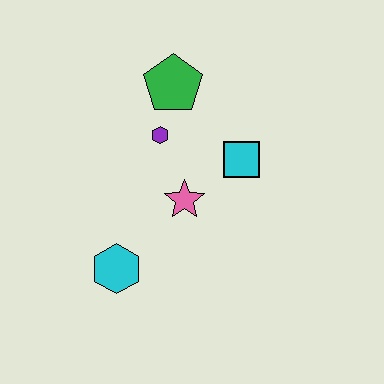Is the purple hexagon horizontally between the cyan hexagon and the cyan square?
Yes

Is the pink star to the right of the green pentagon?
Yes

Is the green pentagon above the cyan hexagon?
Yes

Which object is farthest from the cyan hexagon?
The green pentagon is farthest from the cyan hexagon.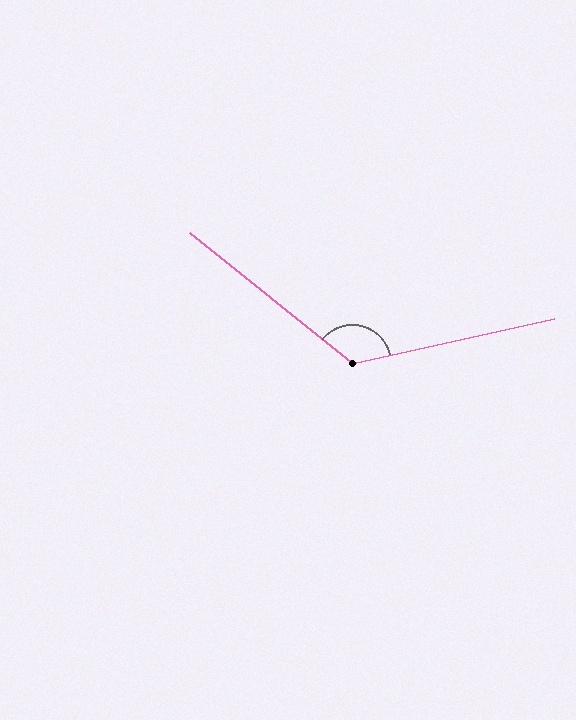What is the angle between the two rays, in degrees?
Approximately 129 degrees.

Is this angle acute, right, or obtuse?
It is obtuse.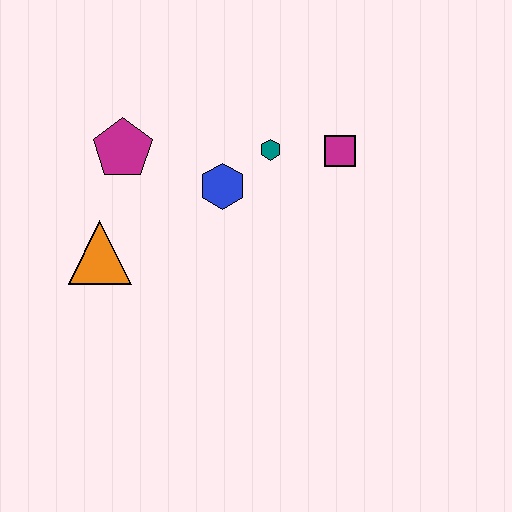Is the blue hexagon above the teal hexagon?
No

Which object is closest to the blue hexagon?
The teal hexagon is closest to the blue hexagon.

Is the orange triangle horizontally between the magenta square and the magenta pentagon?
No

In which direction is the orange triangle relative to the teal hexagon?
The orange triangle is to the left of the teal hexagon.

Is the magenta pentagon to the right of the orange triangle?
Yes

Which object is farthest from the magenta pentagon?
The magenta square is farthest from the magenta pentagon.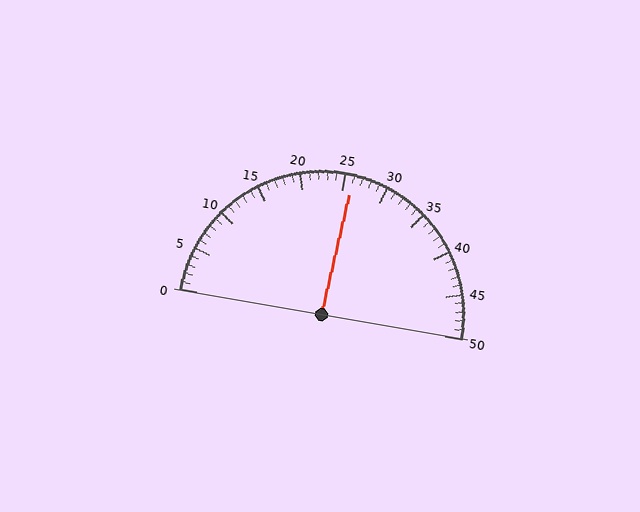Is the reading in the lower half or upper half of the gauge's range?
The reading is in the upper half of the range (0 to 50).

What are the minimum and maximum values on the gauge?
The gauge ranges from 0 to 50.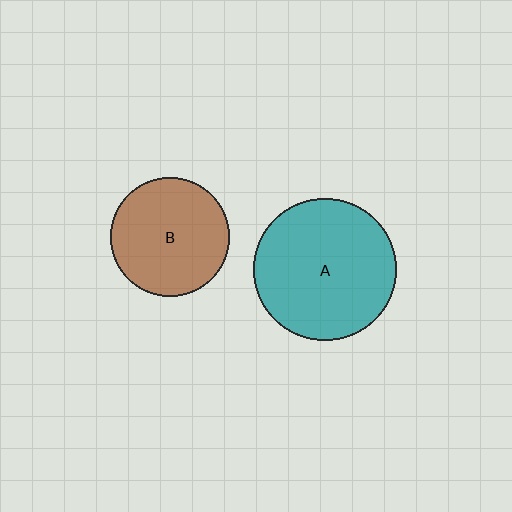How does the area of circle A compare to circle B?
Approximately 1.4 times.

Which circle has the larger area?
Circle A (teal).